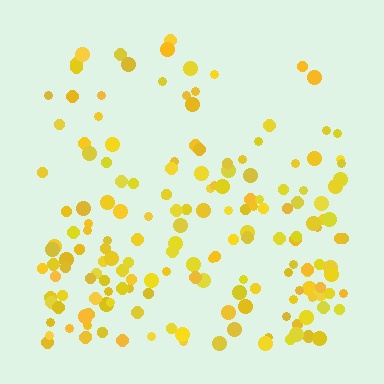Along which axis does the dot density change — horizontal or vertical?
Vertical.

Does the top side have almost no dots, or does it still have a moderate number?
Still a moderate number, just noticeably fewer than the bottom.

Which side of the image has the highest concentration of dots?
The bottom.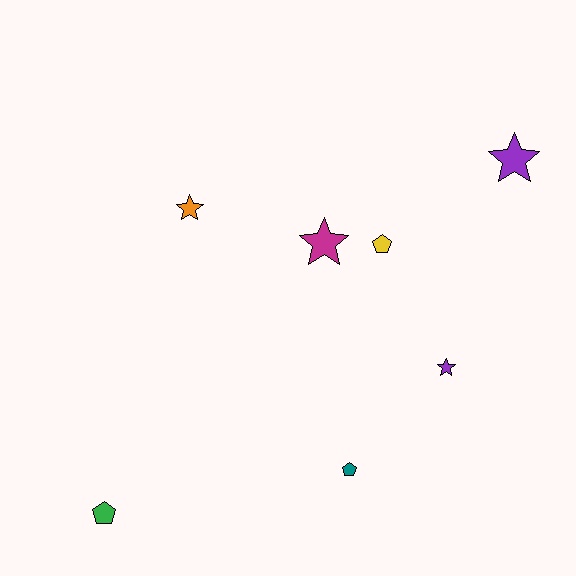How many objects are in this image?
There are 7 objects.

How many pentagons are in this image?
There are 3 pentagons.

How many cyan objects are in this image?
There are no cyan objects.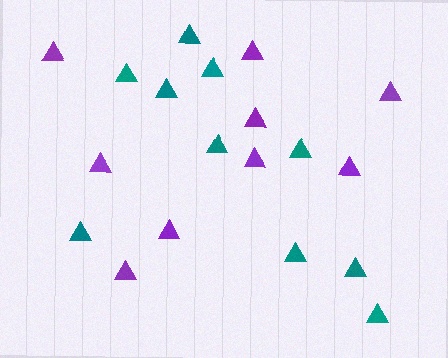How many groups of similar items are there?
There are 2 groups: one group of purple triangles (9) and one group of teal triangles (10).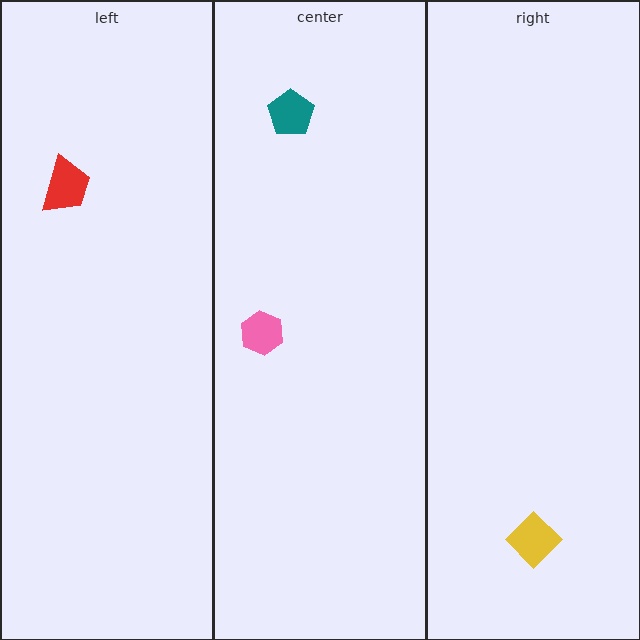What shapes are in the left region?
The red trapezoid.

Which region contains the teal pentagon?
The center region.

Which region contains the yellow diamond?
The right region.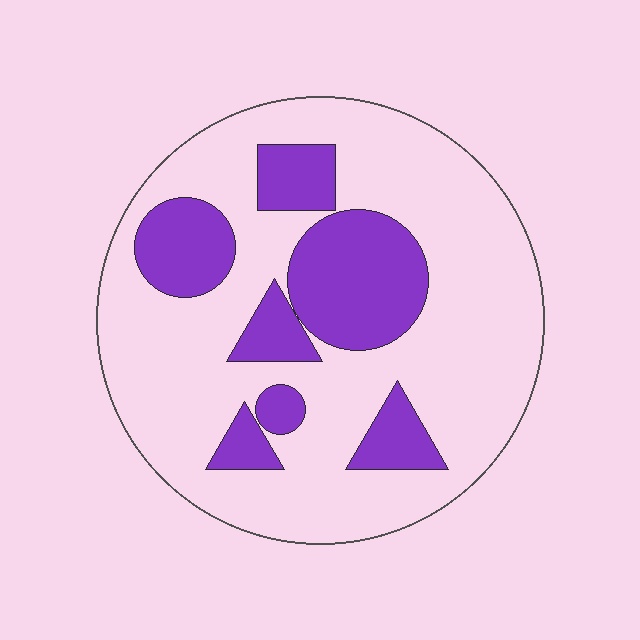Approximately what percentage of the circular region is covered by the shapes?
Approximately 25%.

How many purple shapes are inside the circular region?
7.